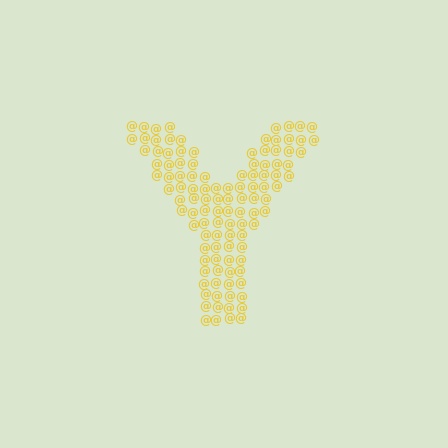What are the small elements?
The small elements are at signs.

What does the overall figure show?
The overall figure shows the letter Y.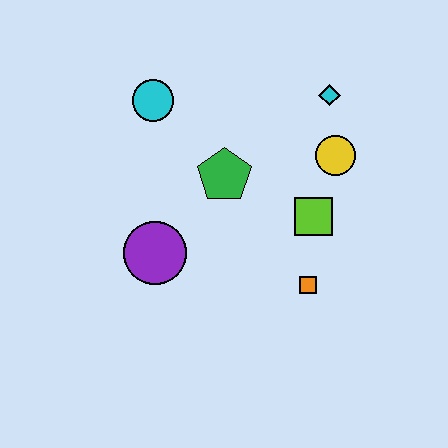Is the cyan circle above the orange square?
Yes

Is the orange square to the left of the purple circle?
No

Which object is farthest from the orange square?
The cyan circle is farthest from the orange square.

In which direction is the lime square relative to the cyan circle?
The lime square is to the right of the cyan circle.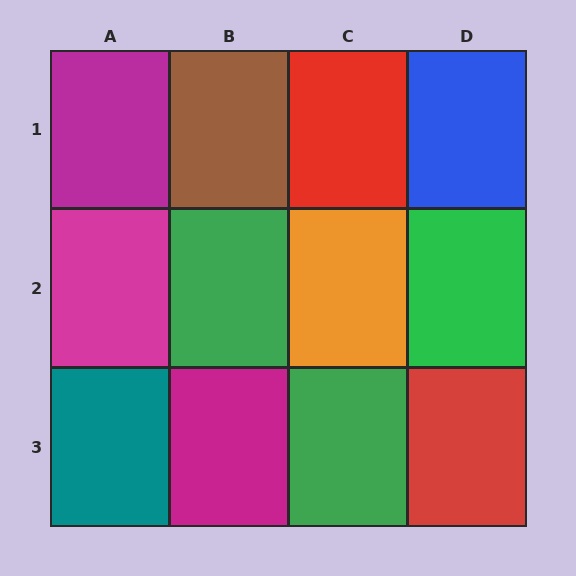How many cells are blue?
1 cell is blue.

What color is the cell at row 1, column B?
Brown.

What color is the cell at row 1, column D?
Blue.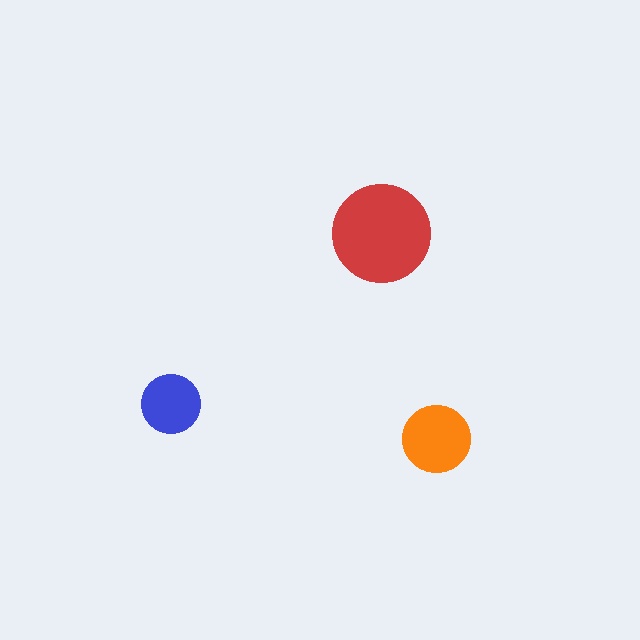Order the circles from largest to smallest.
the red one, the orange one, the blue one.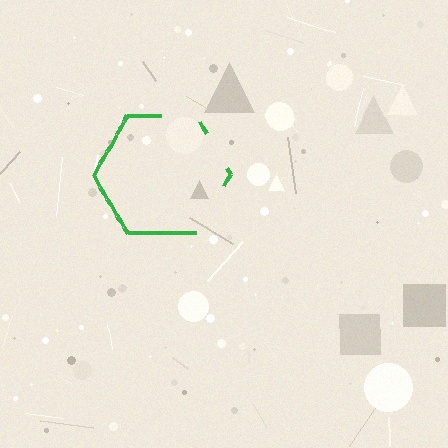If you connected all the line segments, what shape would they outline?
They would outline a hexagon.